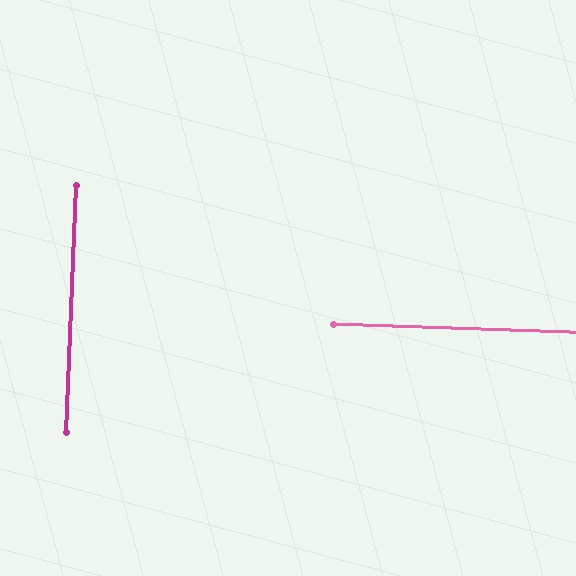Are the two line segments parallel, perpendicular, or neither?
Perpendicular — they meet at approximately 90°.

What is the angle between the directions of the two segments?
Approximately 90 degrees.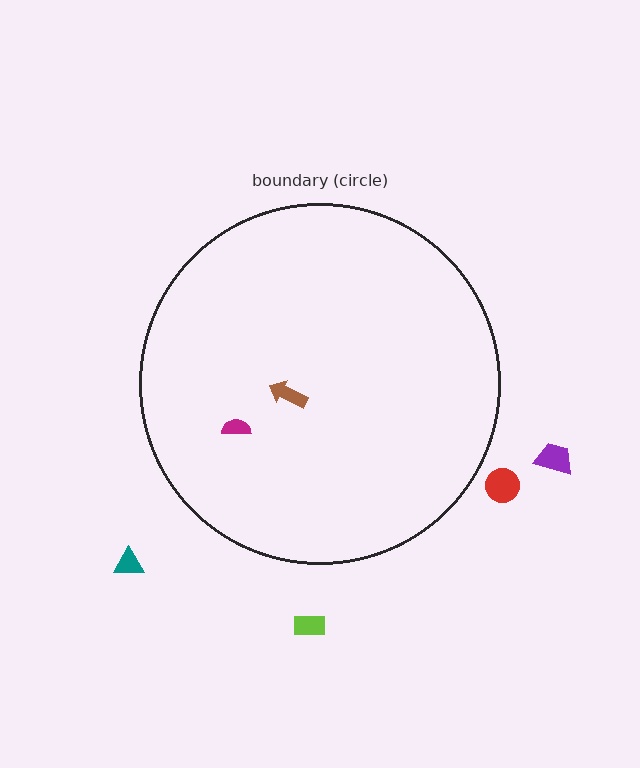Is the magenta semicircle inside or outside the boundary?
Inside.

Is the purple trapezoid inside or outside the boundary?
Outside.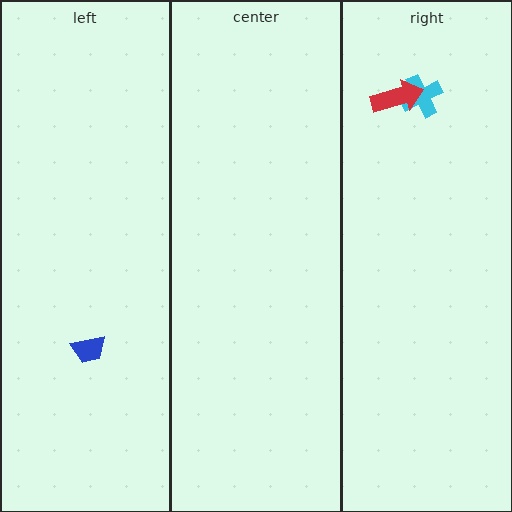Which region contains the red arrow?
The right region.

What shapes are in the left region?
The blue trapezoid.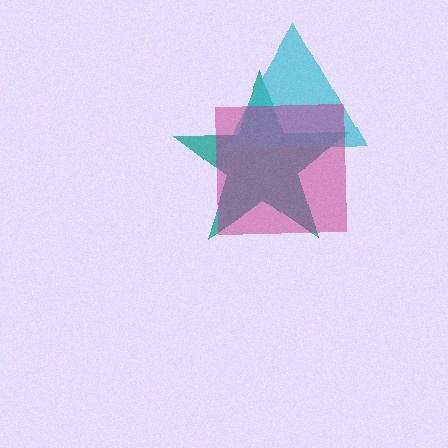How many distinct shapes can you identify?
There are 3 distinct shapes: a teal star, a cyan triangle, a magenta square.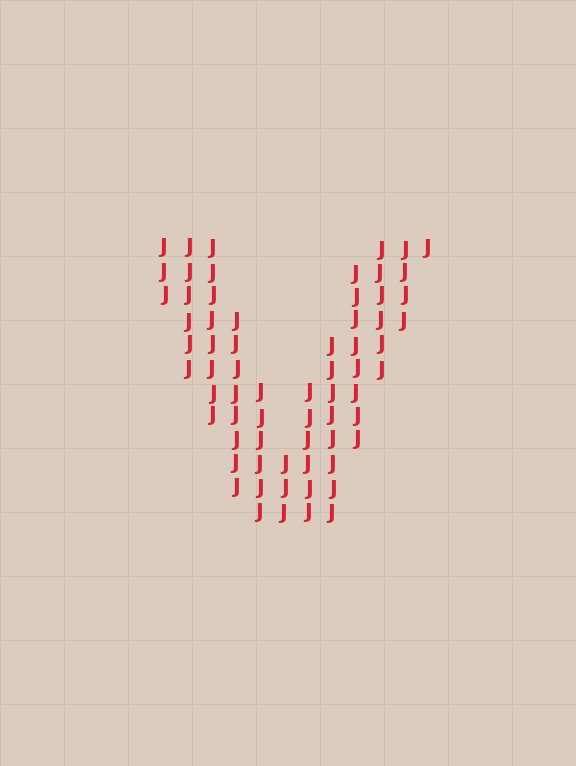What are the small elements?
The small elements are letter J's.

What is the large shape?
The large shape is the letter V.